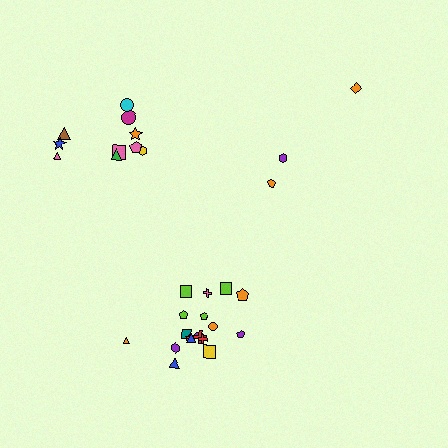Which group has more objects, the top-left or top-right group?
The top-left group.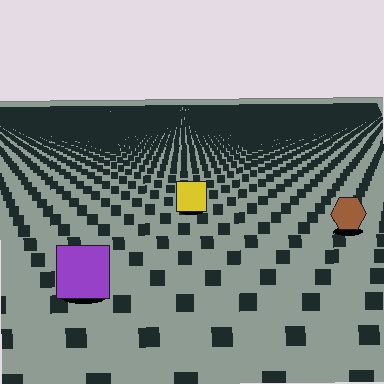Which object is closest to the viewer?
The purple square is closest. The texture marks near it are larger and more spread out.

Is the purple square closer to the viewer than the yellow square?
Yes. The purple square is closer — you can tell from the texture gradient: the ground texture is coarser near it.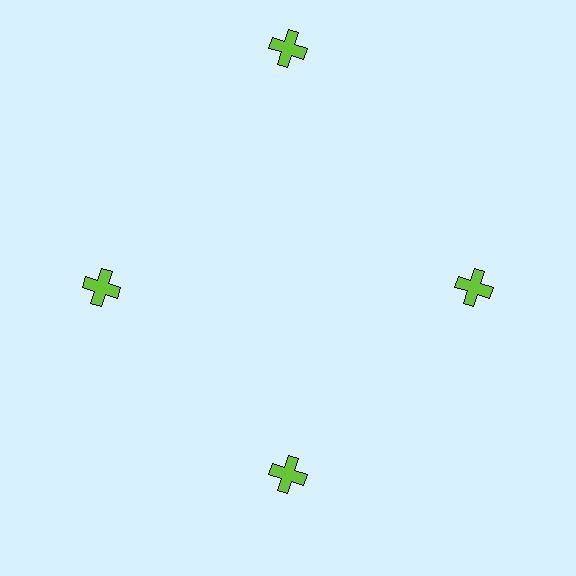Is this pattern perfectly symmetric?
No. The 4 lime crosses are arranged in a ring, but one element near the 12 o'clock position is pushed outward from the center, breaking the 4-fold rotational symmetry.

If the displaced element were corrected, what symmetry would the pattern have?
It would have 4-fold rotational symmetry — the pattern would map onto itself every 90 degrees.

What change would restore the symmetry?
The symmetry would be restored by moving it inward, back onto the ring so that all 4 crosses sit at equal angles and equal distance from the center.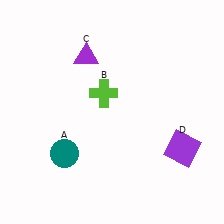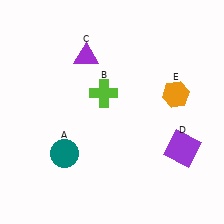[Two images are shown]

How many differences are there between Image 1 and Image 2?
There is 1 difference between the two images.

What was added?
An orange hexagon (E) was added in Image 2.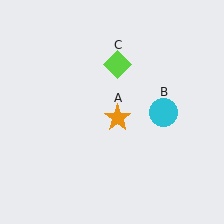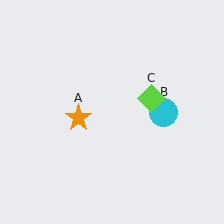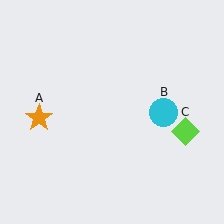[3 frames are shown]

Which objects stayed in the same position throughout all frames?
Cyan circle (object B) remained stationary.